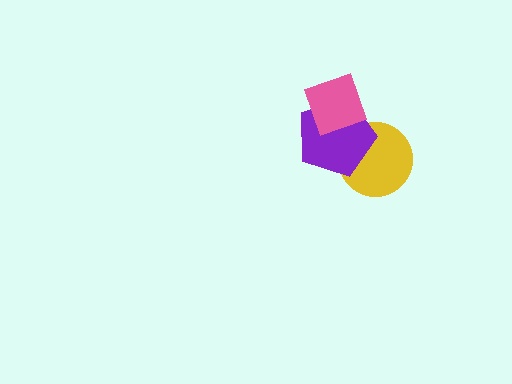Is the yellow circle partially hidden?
Yes, it is partially covered by another shape.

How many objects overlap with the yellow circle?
1 object overlaps with the yellow circle.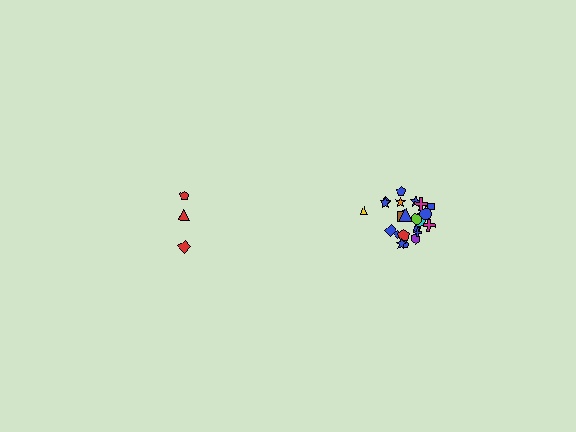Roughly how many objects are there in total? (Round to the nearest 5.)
Roughly 30 objects in total.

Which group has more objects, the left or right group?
The right group.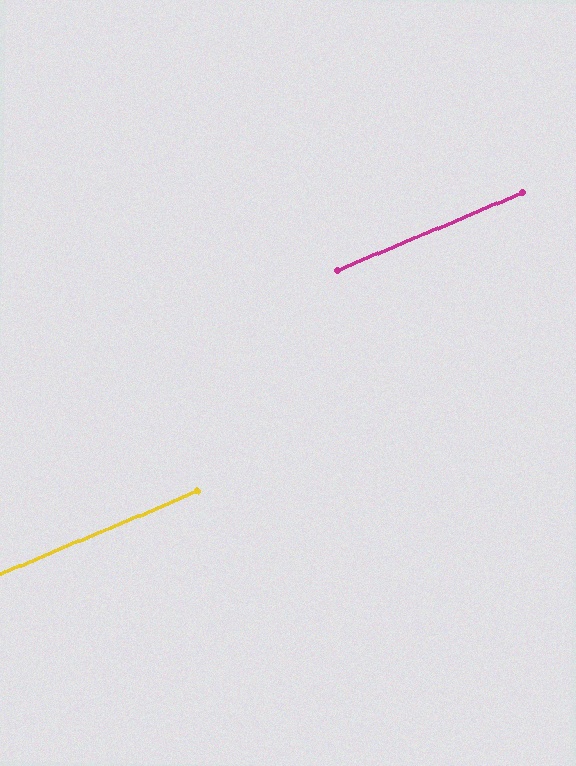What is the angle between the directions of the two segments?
Approximately 0 degrees.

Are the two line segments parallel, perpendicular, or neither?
Parallel — their directions differ by only 0.1°.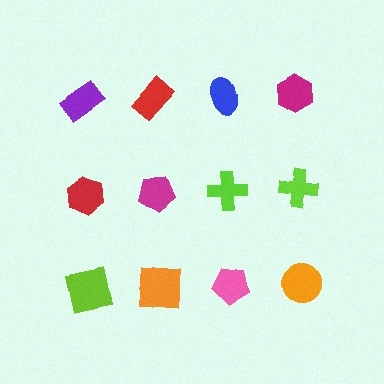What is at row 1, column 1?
A purple rectangle.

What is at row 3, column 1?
A lime square.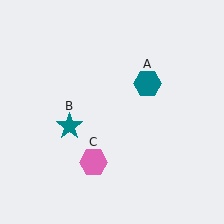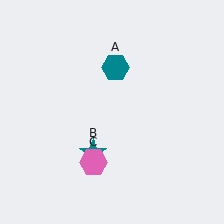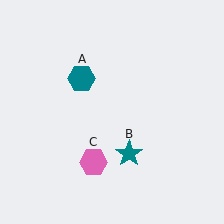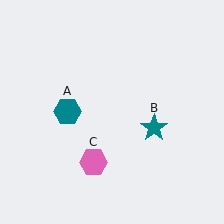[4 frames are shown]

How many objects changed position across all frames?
2 objects changed position: teal hexagon (object A), teal star (object B).